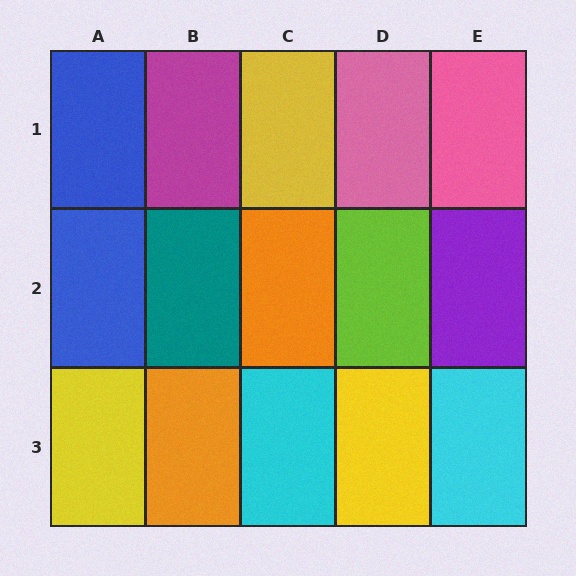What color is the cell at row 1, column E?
Pink.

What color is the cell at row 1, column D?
Pink.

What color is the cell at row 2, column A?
Blue.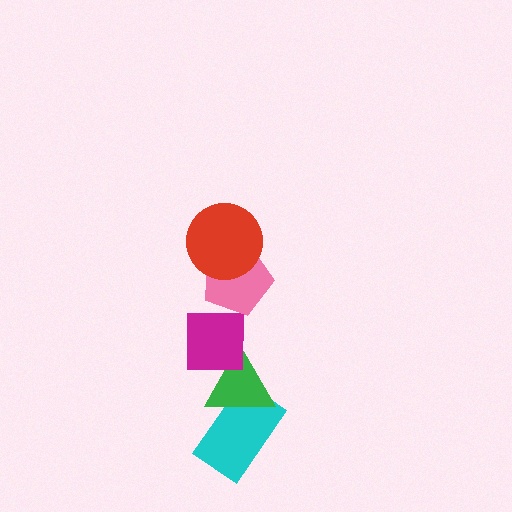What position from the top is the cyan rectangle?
The cyan rectangle is 5th from the top.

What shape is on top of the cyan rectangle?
The green triangle is on top of the cyan rectangle.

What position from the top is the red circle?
The red circle is 1st from the top.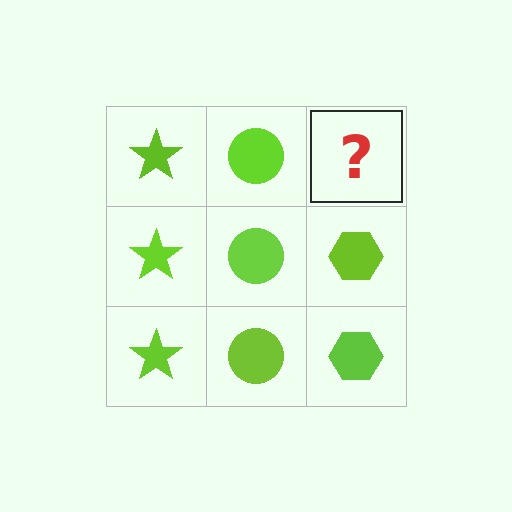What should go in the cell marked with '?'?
The missing cell should contain a lime hexagon.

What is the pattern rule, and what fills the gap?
The rule is that each column has a consistent shape. The gap should be filled with a lime hexagon.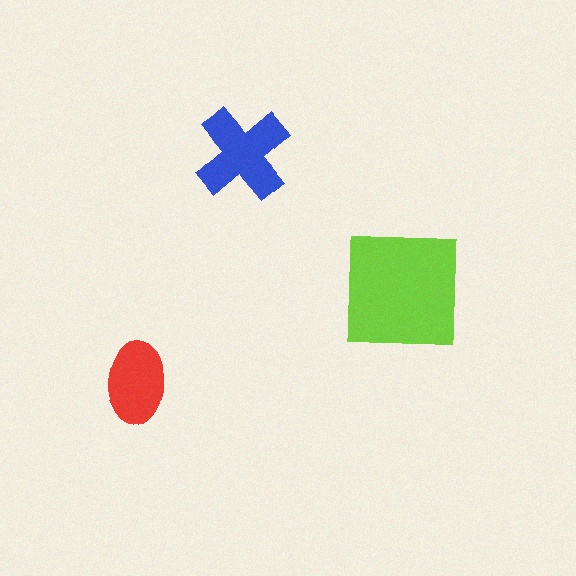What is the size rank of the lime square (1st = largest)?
1st.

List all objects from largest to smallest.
The lime square, the blue cross, the red ellipse.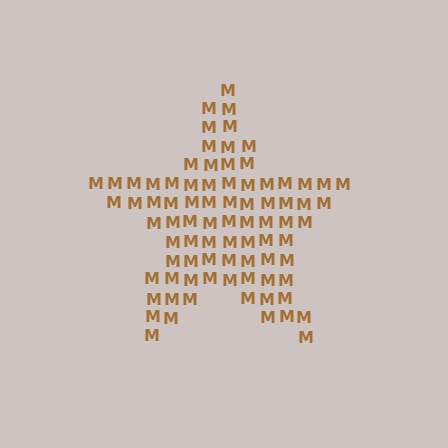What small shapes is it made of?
It is made of small letter M's.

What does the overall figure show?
The overall figure shows a star.